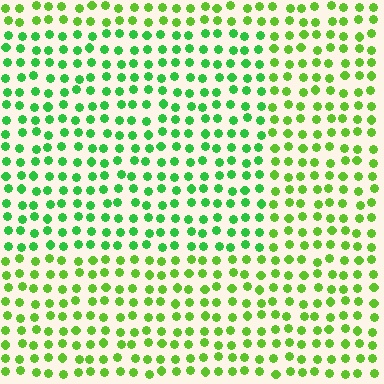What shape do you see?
I see a rectangle.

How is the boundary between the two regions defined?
The boundary is defined purely by a slight shift in hue (about 27 degrees). Spacing, size, and orientation are identical on both sides.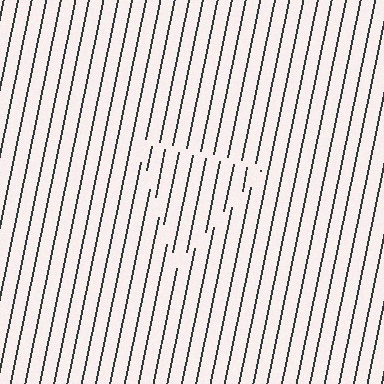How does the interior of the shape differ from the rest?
The interior of the shape contains the same grating, shifted by half a period — the contour is defined by the phase discontinuity where line-ends from the inner and outer gratings abut.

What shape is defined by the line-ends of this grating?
An illusory triangle. The interior of the shape contains the same grating, shifted by half a period — the contour is defined by the phase discontinuity where line-ends from the inner and outer gratings abut.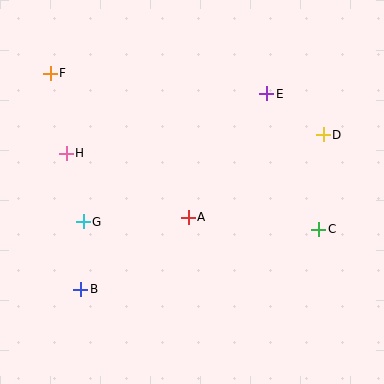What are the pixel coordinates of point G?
Point G is at (83, 222).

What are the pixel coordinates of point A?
Point A is at (188, 217).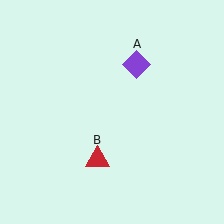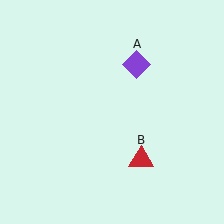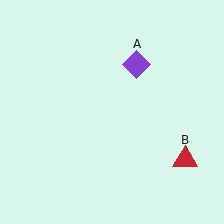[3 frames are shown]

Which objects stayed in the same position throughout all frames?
Purple diamond (object A) remained stationary.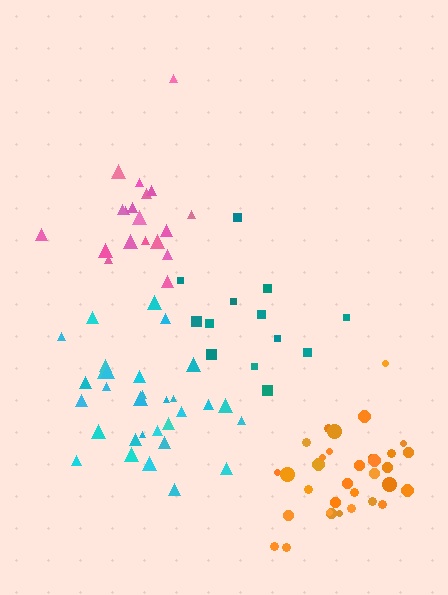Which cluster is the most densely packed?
Orange.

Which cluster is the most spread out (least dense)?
Teal.